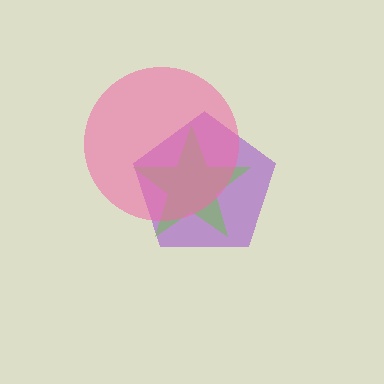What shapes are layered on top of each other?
The layered shapes are: a purple pentagon, a lime star, a pink circle.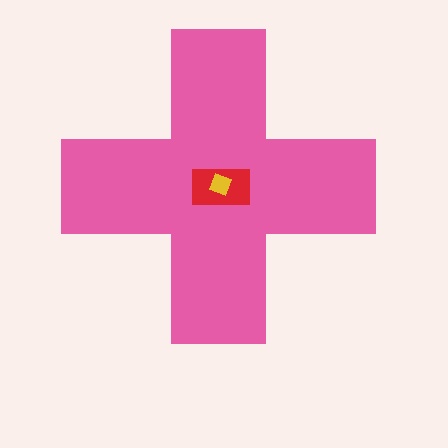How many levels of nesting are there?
3.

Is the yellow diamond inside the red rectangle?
Yes.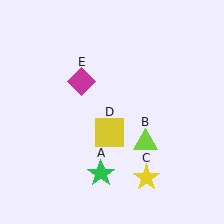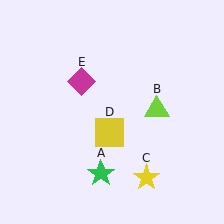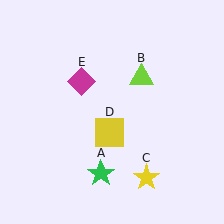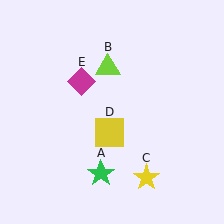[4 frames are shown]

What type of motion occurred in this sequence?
The lime triangle (object B) rotated counterclockwise around the center of the scene.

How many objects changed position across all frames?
1 object changed position: lime triangle (object B).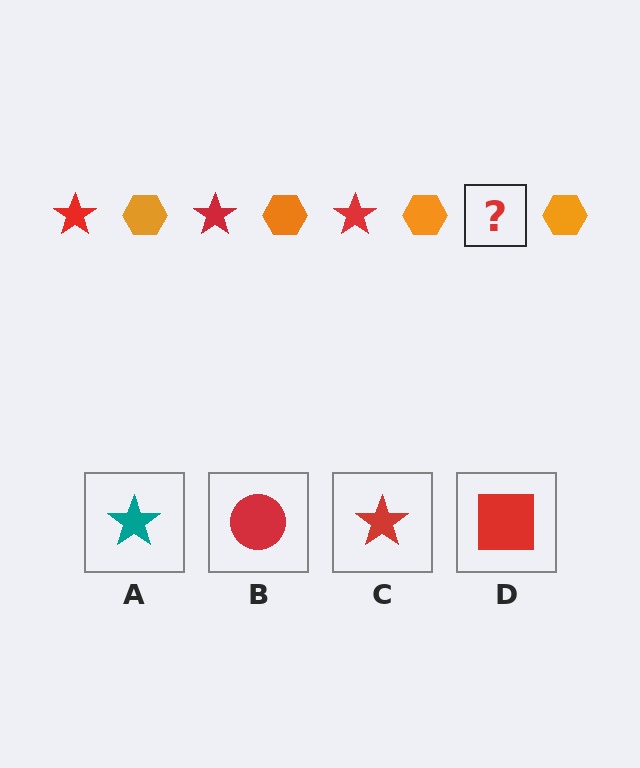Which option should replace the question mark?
Option C.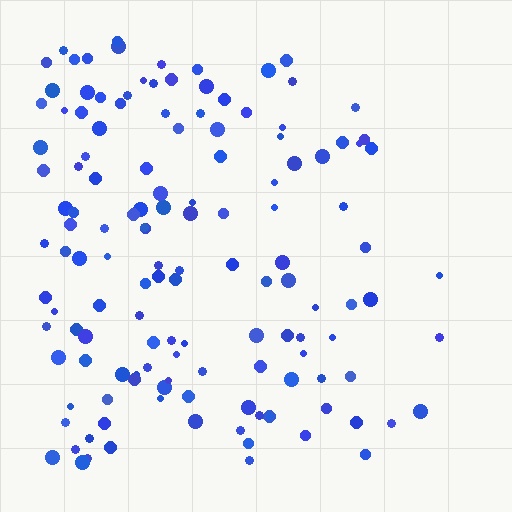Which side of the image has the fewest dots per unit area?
The right.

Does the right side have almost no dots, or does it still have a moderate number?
Still a moderate number, just noticeably fewer than the left.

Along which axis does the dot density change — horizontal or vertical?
Horizontal.